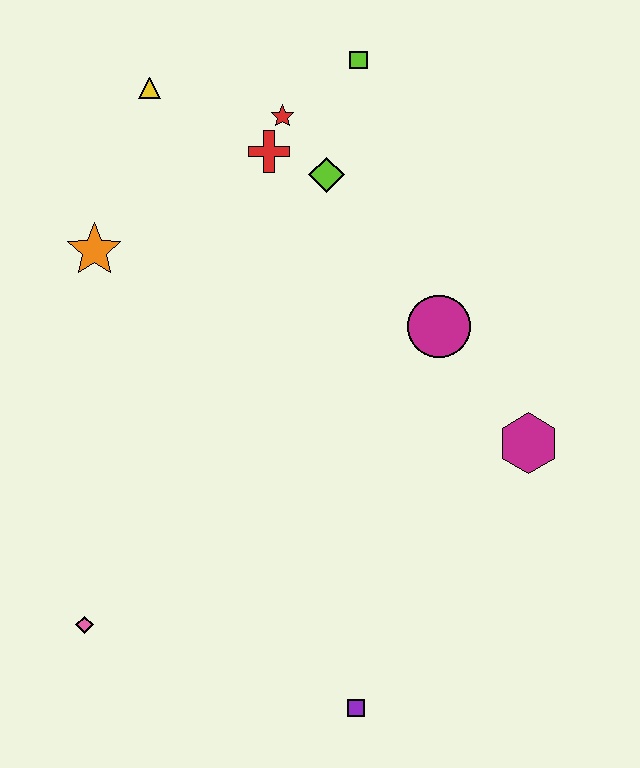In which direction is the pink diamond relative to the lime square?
The pink diamond is below the lime square.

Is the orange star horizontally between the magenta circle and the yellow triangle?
No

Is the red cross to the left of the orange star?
No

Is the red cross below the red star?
Yes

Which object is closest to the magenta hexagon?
The magenta circle is closest to the magenta hexagon.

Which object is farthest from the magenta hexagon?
The yellow triangle is farthest from the magenta hexagon.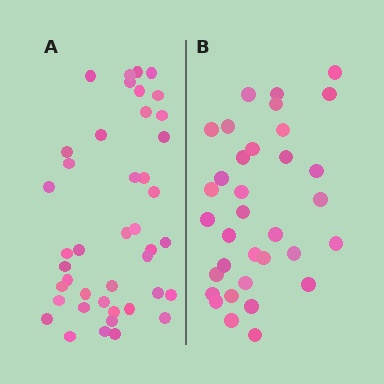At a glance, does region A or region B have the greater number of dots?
Region A (the left region) has more dots.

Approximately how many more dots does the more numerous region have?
Region A has roughly 8 or so more dots than region B.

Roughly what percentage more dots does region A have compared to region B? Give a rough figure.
About 25% more.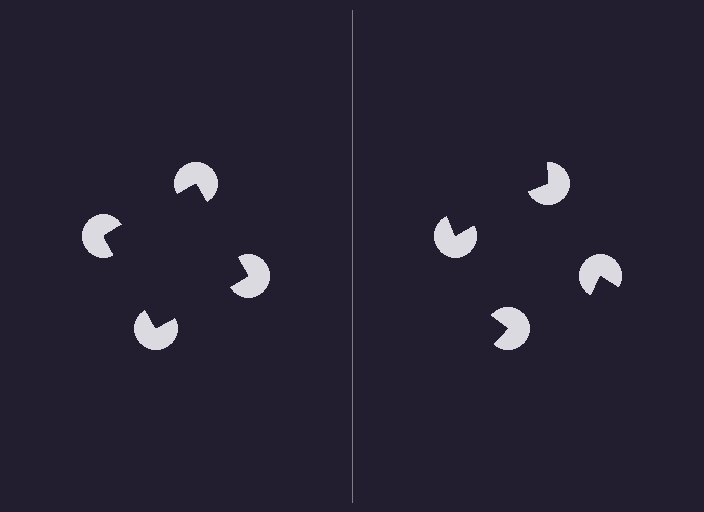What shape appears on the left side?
An illusory square.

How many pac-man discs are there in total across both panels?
8 — 4 on each side.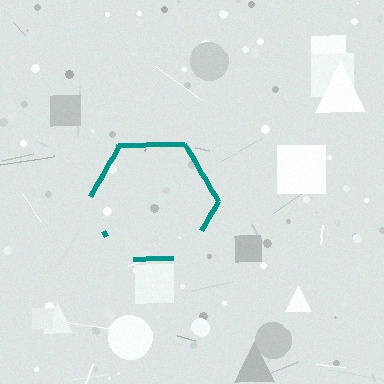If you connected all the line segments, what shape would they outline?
They would outline a hexagon.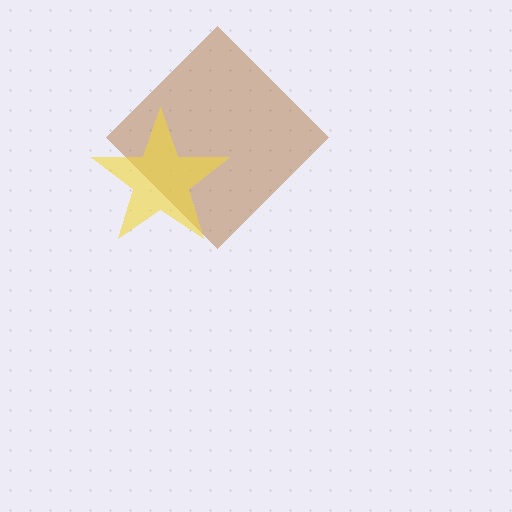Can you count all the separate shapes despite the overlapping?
Yes, there are 2 separate shapes.